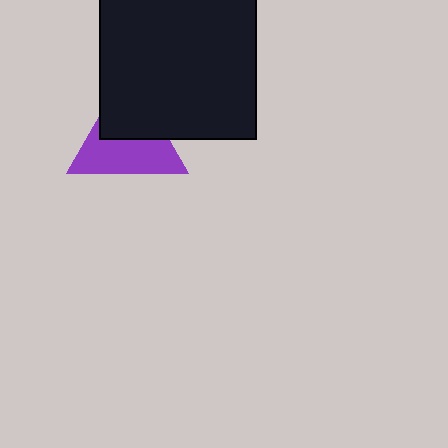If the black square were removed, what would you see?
You would see the complete purple triangle.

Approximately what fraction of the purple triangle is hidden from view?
Roughly 44% of the purple triangle is hidden behind the black square.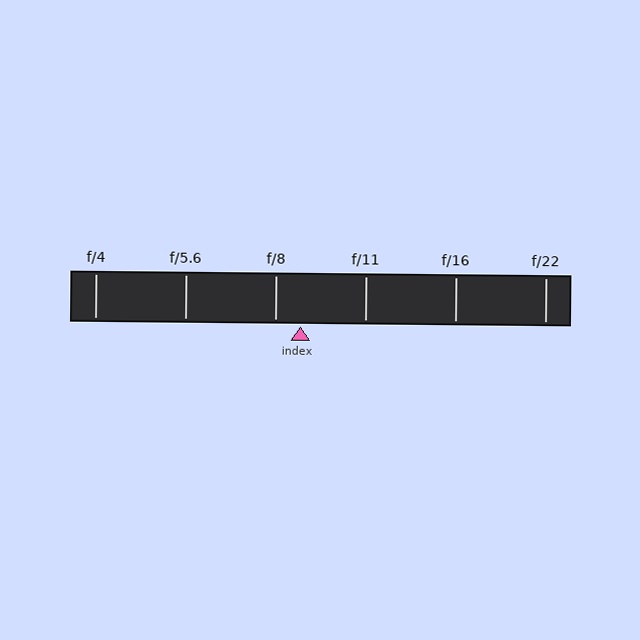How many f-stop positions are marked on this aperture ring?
There are 6 f-stop positions marked.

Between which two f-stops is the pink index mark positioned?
The index mark is between f/8 and f/11.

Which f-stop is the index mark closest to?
The index mark is closest to f/8.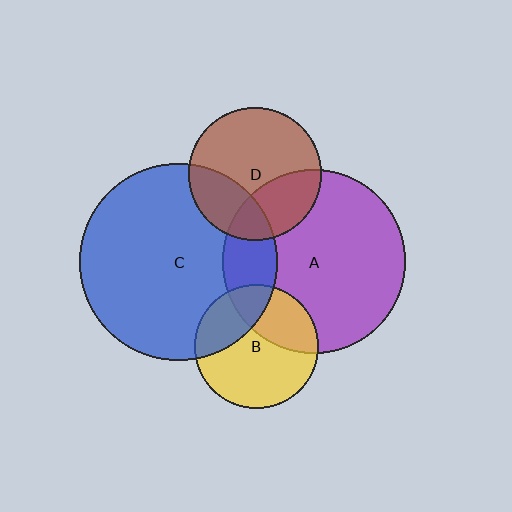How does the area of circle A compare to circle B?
Approximately 2.2 times.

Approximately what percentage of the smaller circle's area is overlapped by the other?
Approximately 35%.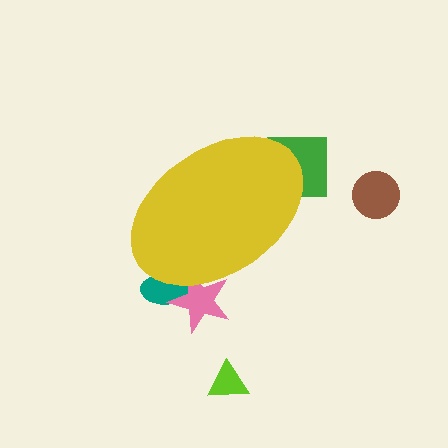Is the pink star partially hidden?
Yes, the pink star is partially hidden behind the yellow ellipse.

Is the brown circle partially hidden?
No, the brown circle is fully visible.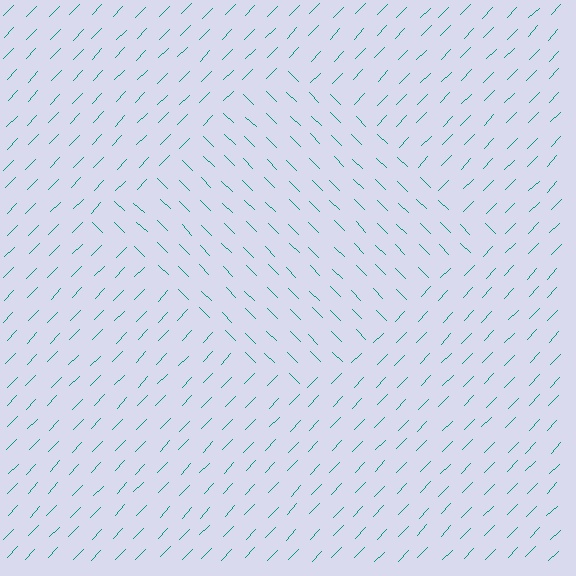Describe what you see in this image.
The image is filled with small teal line segments. A diamond region in the image has lines oriented differently from the surrounding lines, creating a visible texture boundary.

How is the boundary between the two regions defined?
The boundary is defined purely by a change in line orientation (approximately 90 degrees difference). All lines are the same color and thickness.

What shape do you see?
I see a diamond.